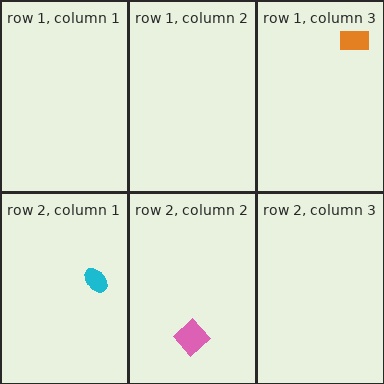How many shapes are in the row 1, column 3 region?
1.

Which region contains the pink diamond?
The row 2, column 2 region.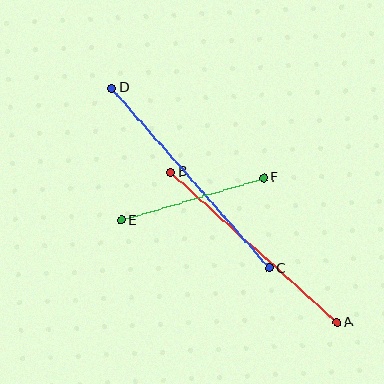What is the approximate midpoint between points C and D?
The midpoint is at approximately (190, 178) pixels.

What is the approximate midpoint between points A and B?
The midpoint is at approximately (254, 247) pixels.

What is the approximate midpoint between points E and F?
The midpoint is at approximately (193, 199) pixels.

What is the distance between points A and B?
The distance is approximately 224 pixels.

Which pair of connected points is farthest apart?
Points C and D are farthest apart.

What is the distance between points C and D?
The distance is approximately 239 pixels.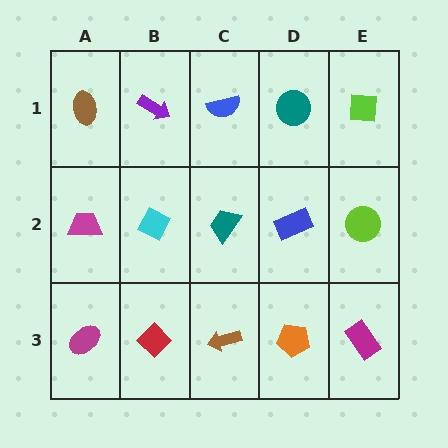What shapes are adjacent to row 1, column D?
A blue rectangle (row 2, column D), a blue semicircle (row 1, column C), a lime square (row 1, column E).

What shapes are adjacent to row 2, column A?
A brown ellipse (row 1, column A), a magenta ellipse (row 3, column A), a cyan diamond (row 2, column B).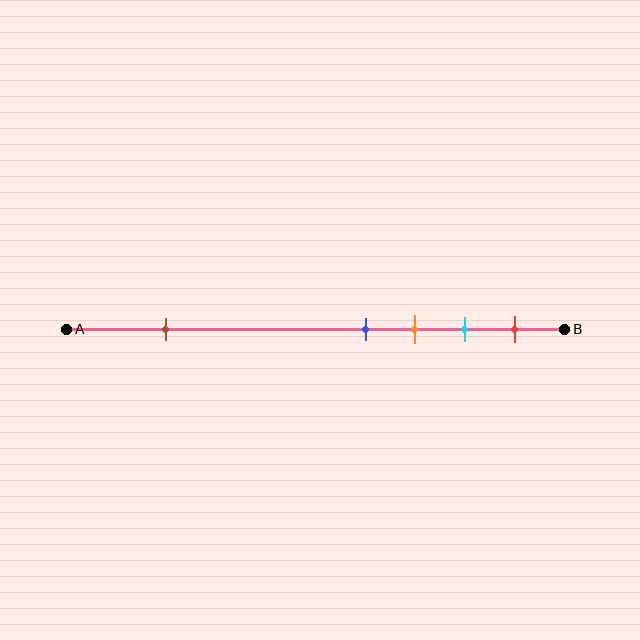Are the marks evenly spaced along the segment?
No, the marks are not evenly spaced.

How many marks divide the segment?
There are 5 marks dividing the segment.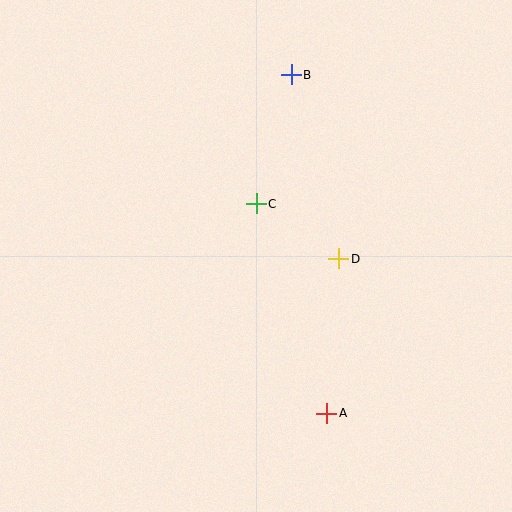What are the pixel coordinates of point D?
Point D is at (339, 259).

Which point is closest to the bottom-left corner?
Point A is closest to the bottom-left corner.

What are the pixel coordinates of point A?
Point A is at (327, 413).